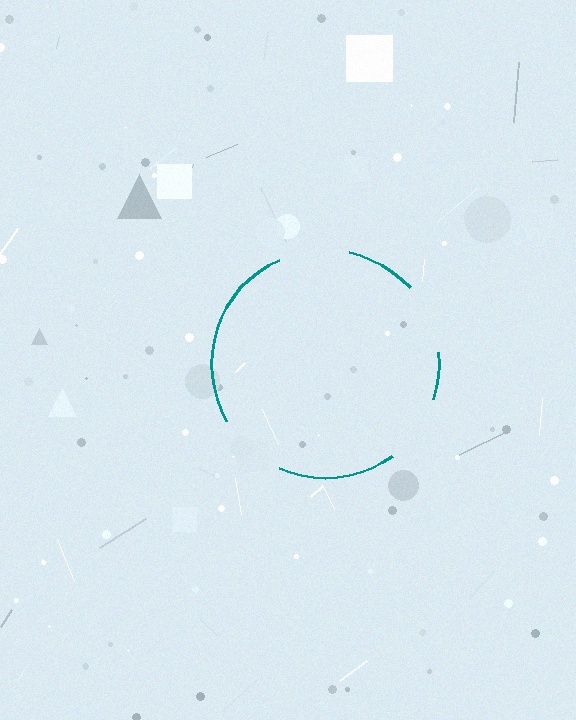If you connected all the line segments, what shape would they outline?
They would outline a circle.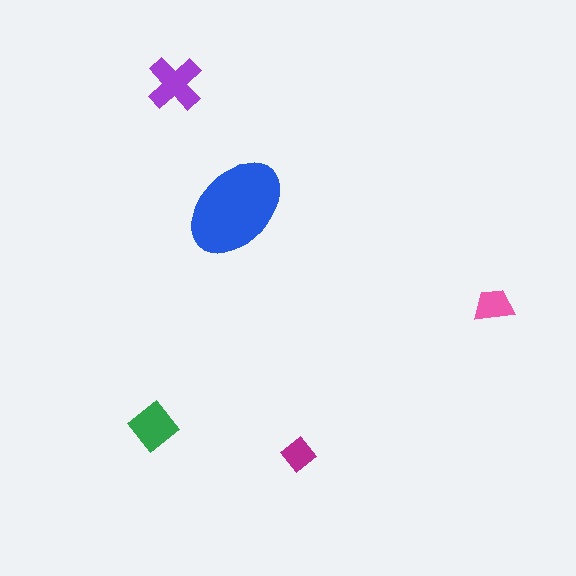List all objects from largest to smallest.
The blue ellipse, the purple cross, the green diamond, the pink trapezoid, the magenta diamond.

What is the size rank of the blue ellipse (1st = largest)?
1st.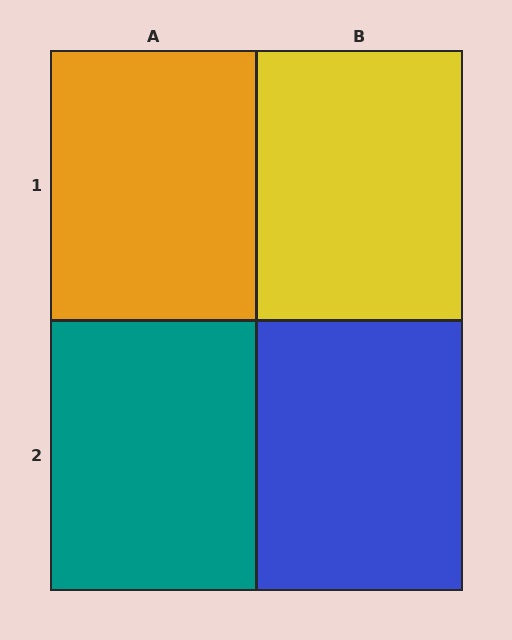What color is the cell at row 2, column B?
Blue.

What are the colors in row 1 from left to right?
Orange, yellow.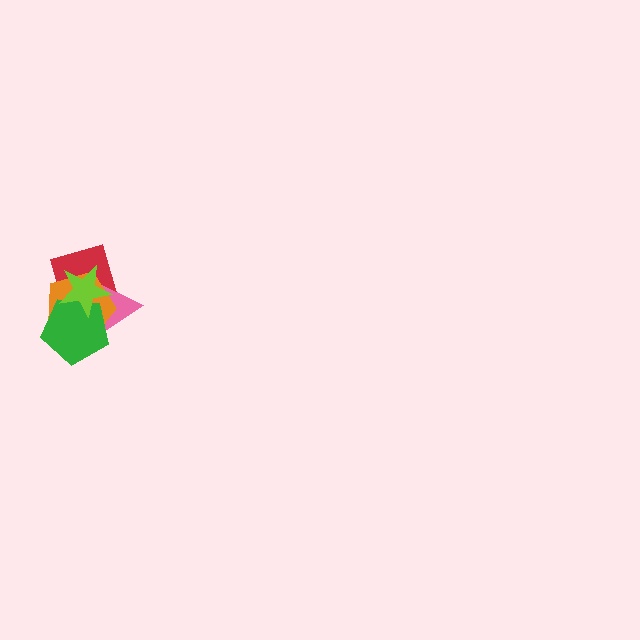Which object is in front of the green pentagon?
The lime star is in front of the green pentagon.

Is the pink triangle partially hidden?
Yes, it is partially covered by another shape.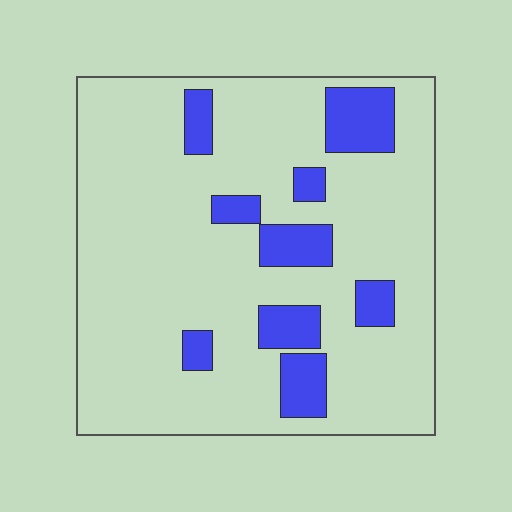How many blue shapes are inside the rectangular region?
9.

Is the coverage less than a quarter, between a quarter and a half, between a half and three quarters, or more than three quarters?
Less than a quarter.